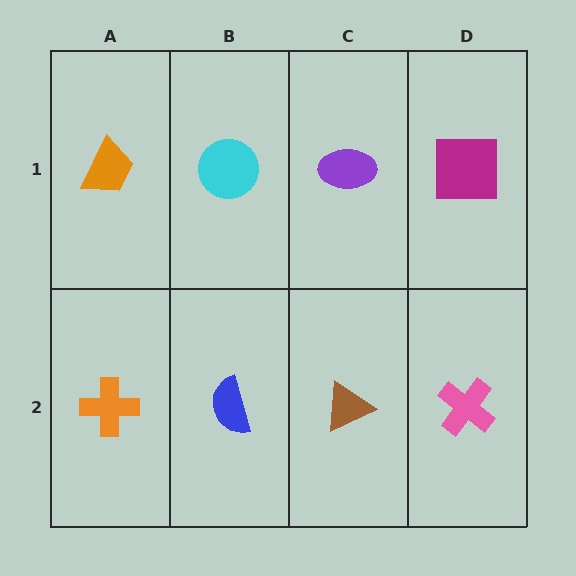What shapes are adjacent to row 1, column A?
An orange cross (row 2, column A), a cyan circle (row 1, column B).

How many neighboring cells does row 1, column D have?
2.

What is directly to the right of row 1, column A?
A cyan circle.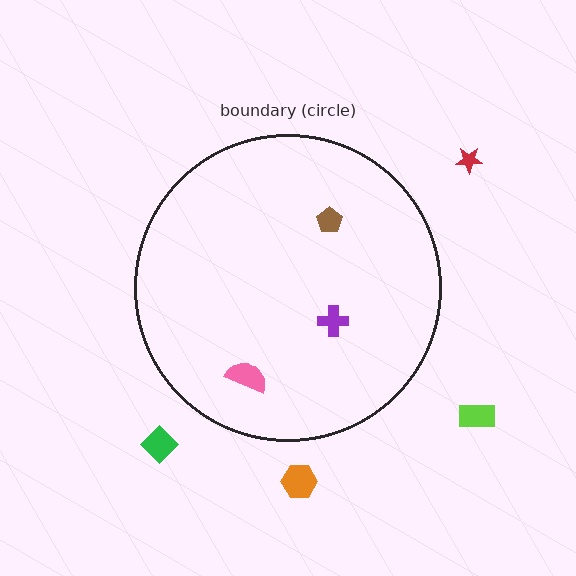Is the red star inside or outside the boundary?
Outside.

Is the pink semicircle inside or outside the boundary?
Inside.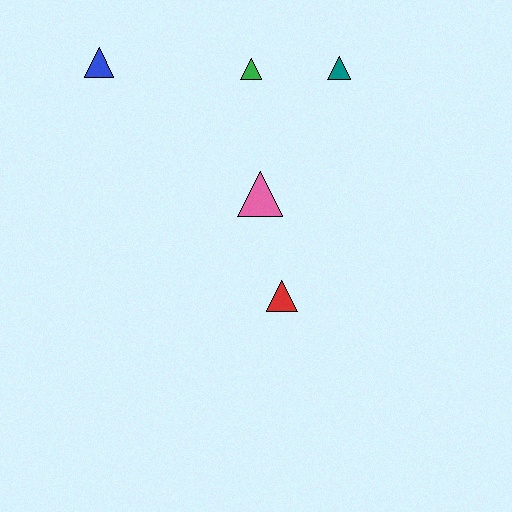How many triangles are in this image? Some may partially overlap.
There are 5 triangles.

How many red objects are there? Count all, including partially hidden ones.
There is 1 red object.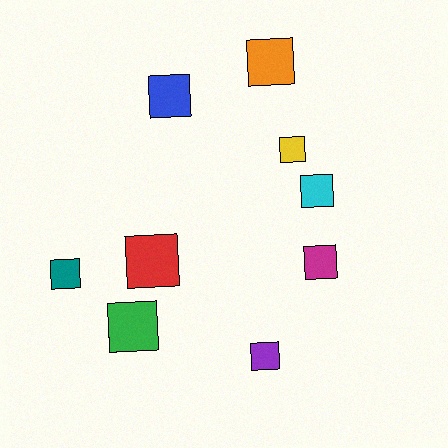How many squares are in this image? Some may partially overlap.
There are 9 squares.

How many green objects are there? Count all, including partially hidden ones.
There is 1 green object.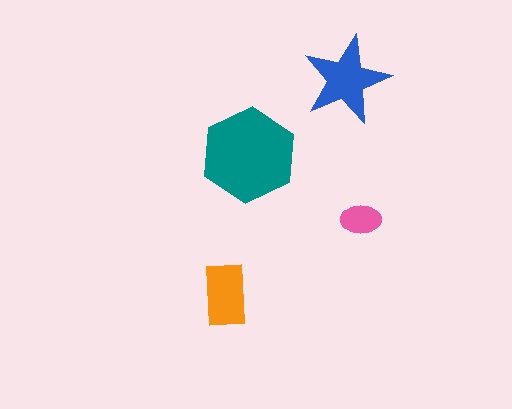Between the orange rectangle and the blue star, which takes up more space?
The blue star.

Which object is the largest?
The teal hexagon.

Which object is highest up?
The blue star is topmost.